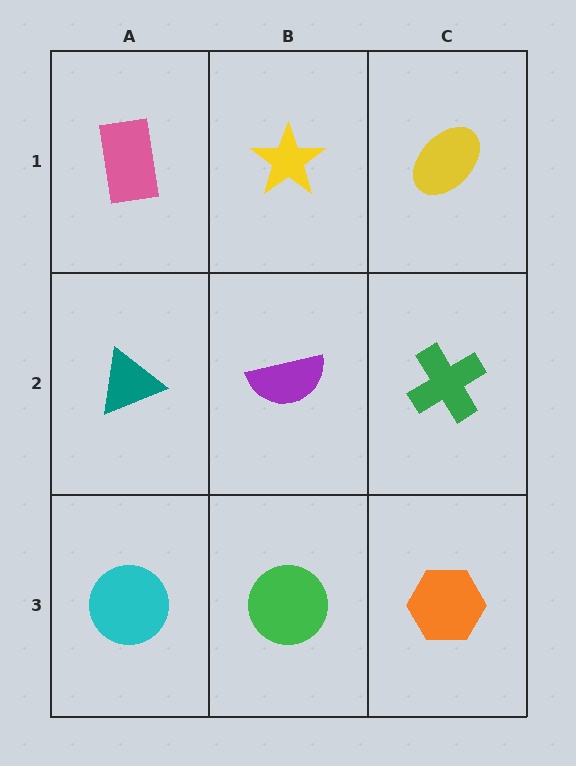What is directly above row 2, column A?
A pink rectangle.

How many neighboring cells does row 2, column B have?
4.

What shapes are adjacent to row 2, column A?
A pink rectangle (row 1, column A), a cyan circle (row 3, column A), a purple semicircle (row 2, column B).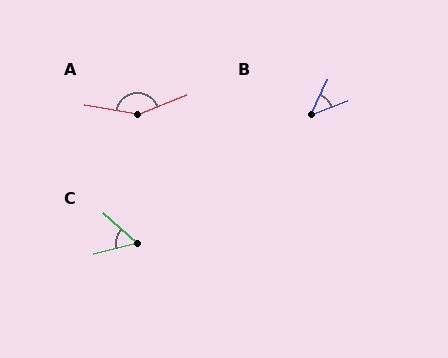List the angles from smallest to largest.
B (44°), C (58°), A (149°).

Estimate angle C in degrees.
Approximately 58 degrees.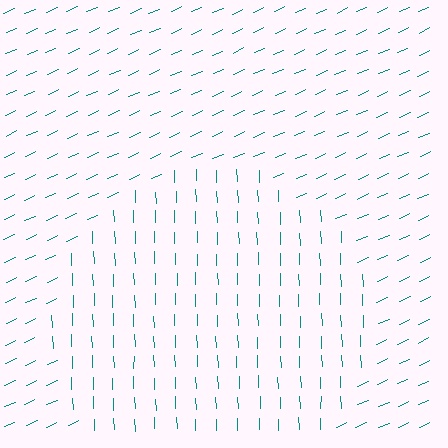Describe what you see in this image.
The image is filled with small teal line segments. A circle region in the image has lines oriented differently from the surrounding lines, creating a visible texture boundary.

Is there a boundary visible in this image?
Yes, there is a texture boundary formed by a change in line orientation.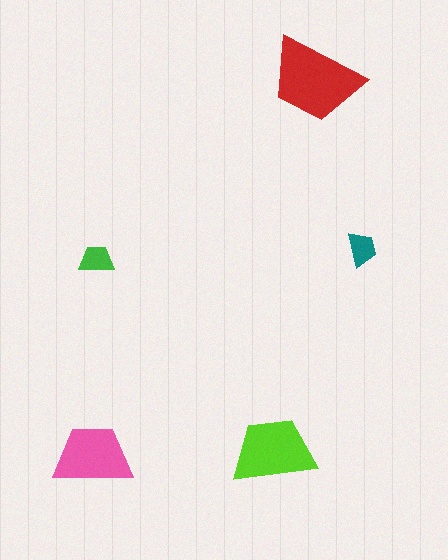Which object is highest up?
The red trapezoid is topmost.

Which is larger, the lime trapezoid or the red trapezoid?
The red one.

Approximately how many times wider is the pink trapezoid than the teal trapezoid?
About 2.5 times wider.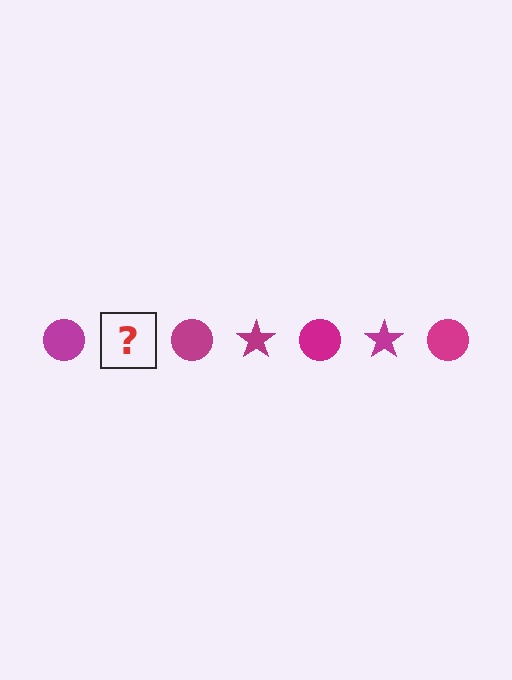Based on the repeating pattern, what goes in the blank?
The blank should be a magenta star.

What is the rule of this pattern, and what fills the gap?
The rule is that the pattern cycles through circle, star shapes in magenta. The gap should be filled with a magenta star.